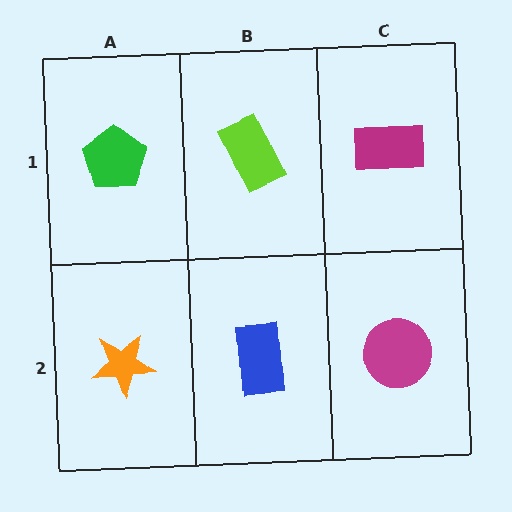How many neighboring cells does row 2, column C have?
2.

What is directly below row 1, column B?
A blue rectangle.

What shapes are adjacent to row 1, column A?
An orange star (row 2, column A), a lime rectangle (row 1, column B).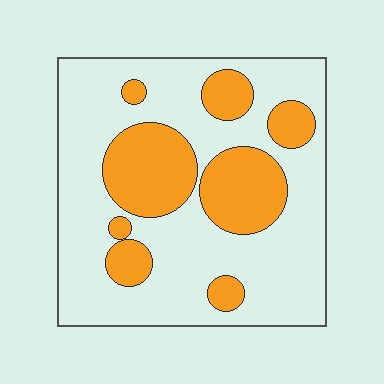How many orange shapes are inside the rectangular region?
8.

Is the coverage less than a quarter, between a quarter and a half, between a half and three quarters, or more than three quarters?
Between a quarter and a half.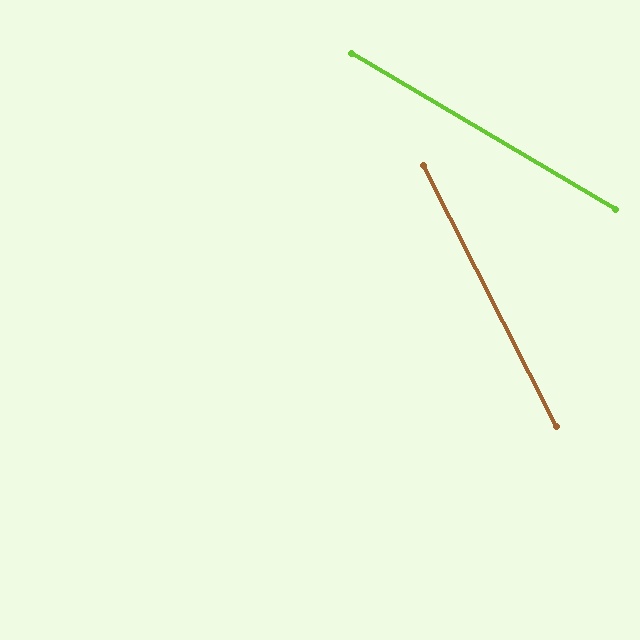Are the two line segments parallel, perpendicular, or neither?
Neither parallel nor perpendicular — they differ by about 32°.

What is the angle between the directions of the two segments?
Approximately 32 degrees.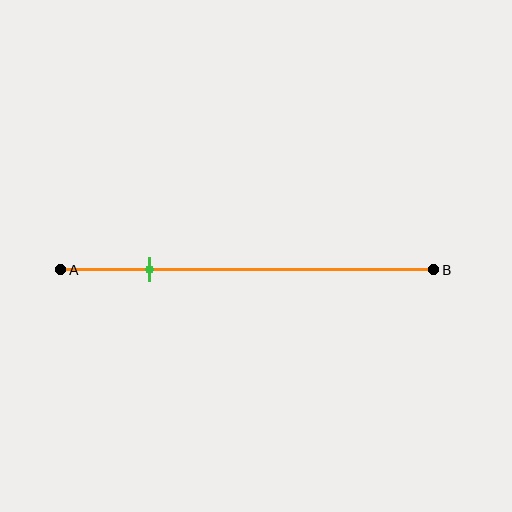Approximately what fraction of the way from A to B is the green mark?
The green mark is approximately 25% of the way from A to B.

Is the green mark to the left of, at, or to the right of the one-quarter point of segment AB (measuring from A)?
The green mark is approximately at the one-quarter point of segment AB.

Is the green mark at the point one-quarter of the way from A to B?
Yes, the mark is approximately at the one-quarter point.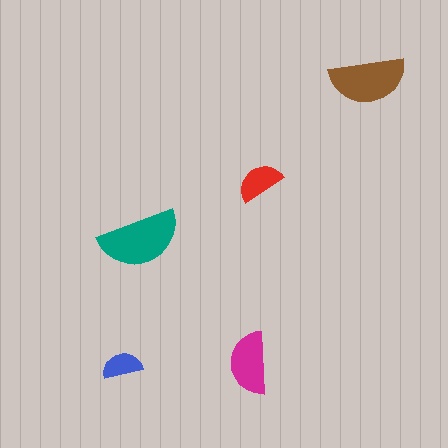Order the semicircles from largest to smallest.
the teal one, the brown one, the magenta one, the red one, the blue one.